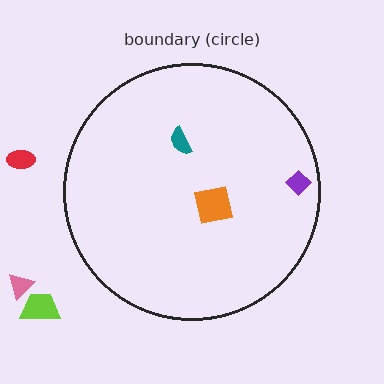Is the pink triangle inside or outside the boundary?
Outside.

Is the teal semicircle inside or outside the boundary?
Inside.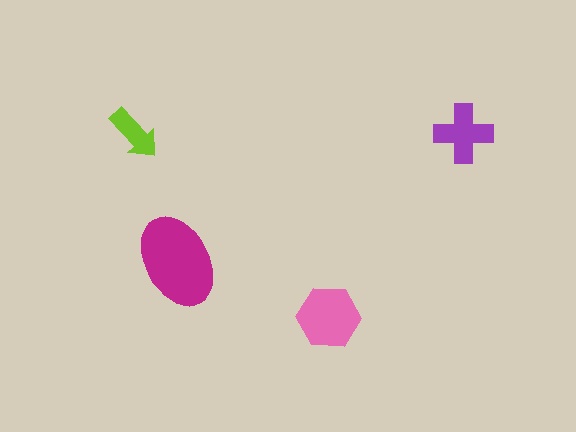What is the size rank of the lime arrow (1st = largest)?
4th.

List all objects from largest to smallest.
The magenta ellipse, the pink hexagon, the purple cross, the lime arrow.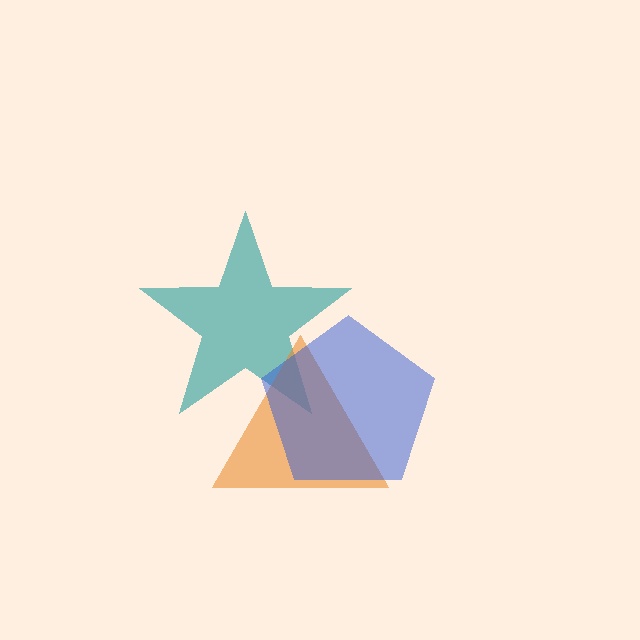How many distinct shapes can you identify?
There are 3 distinct shapes: a teal star, an orange triangle, a blue pentagon.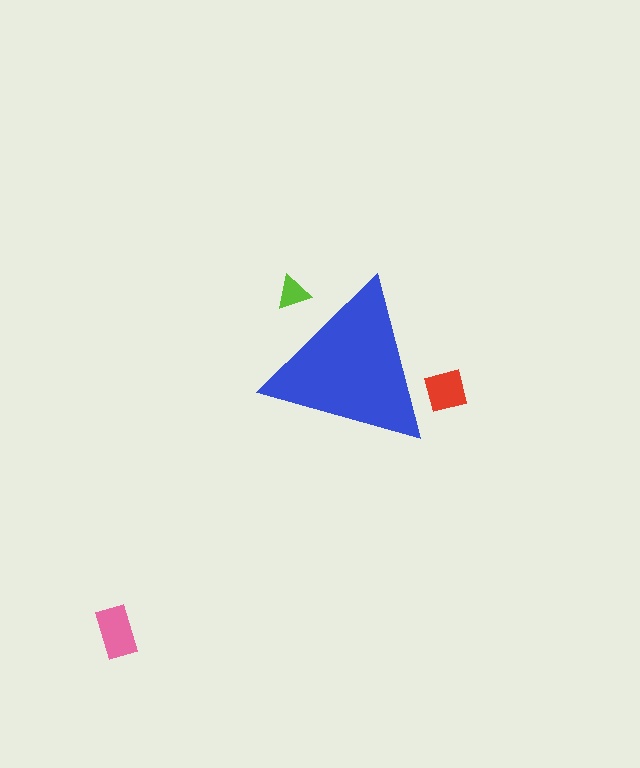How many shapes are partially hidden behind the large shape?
2 shapes are partially hidden.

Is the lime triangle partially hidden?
Yes, the lime triangle is partially hidden behind the blue triangle.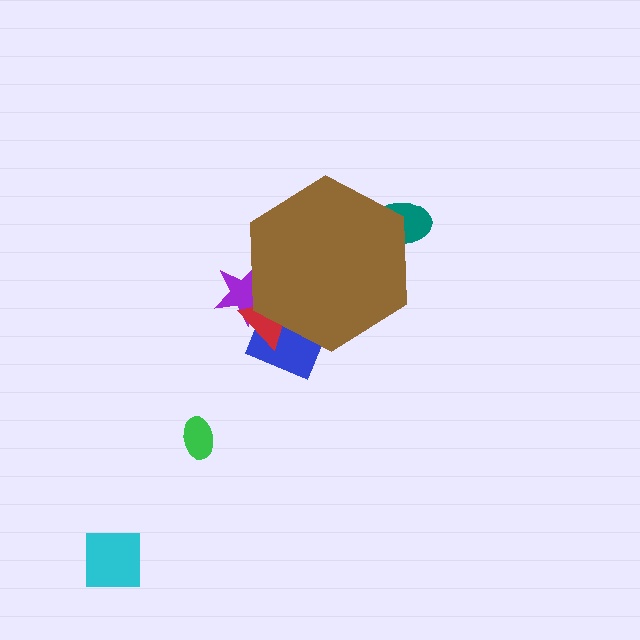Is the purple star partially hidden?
Yes, the purple star is partially hidden behind the brown hexagon.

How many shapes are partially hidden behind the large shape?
4 shapes are partially hidden.